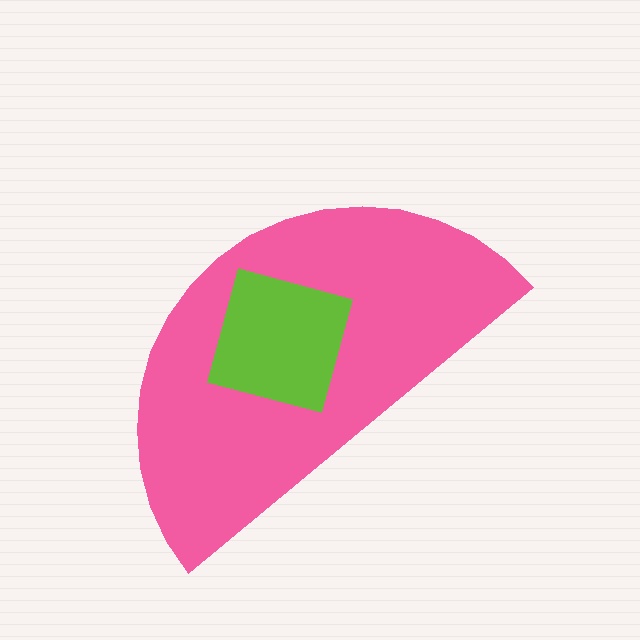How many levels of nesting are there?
2.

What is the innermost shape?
The lime square.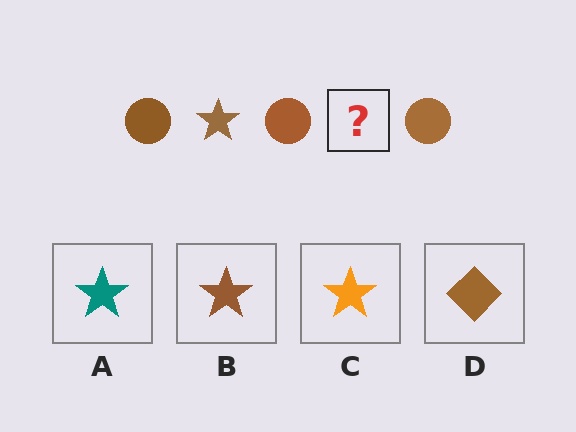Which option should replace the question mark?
Option B.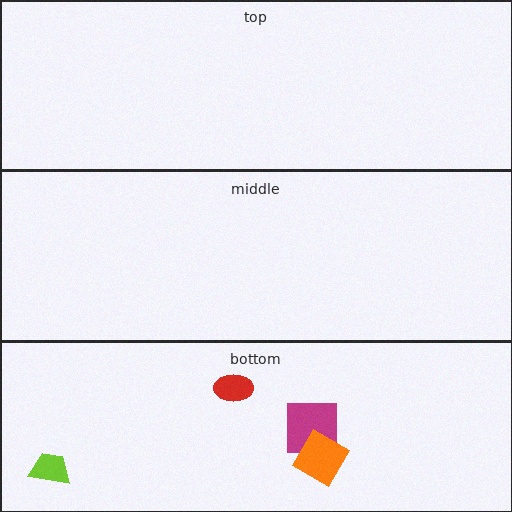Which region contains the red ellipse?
The bottom region.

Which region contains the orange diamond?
The bottom region.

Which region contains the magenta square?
The bottom region.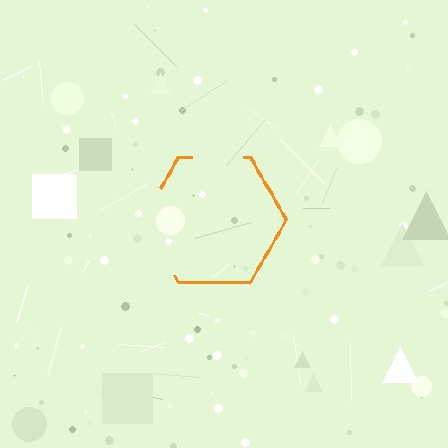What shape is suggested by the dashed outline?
The dashed outline suggests a hexagon.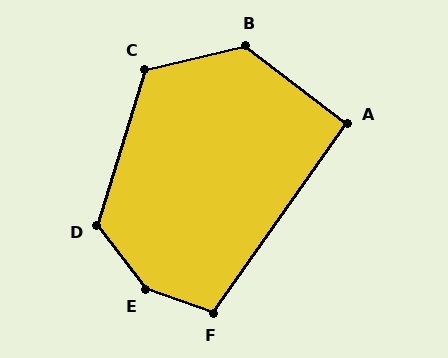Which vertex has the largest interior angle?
E, at approximately 147 degrees.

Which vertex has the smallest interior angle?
A, at approximately 92 degrees.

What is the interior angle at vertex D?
Approximately 126 degrees (obtuse).